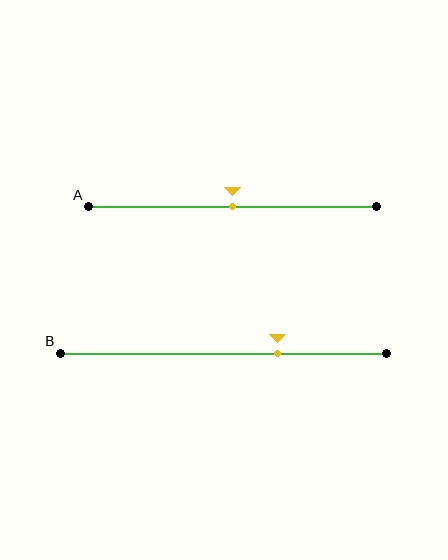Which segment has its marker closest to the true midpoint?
Segment A has its marker closest to the true midpoint.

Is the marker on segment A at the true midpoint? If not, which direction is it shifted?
Yes, the marker on segment A is at the true midpoint.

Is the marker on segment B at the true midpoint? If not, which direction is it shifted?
No, the marker on segment B is shifted to the right by about 17% of the segment length.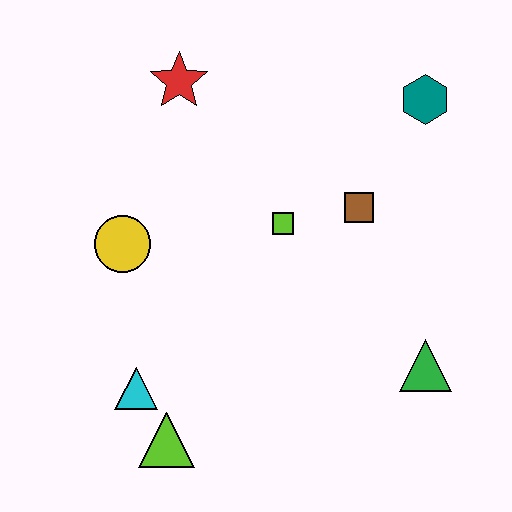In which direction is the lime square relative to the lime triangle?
The lime square is above the lime triangle.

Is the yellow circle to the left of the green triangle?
Yes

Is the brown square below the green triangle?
No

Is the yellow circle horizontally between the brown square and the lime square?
No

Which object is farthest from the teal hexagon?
The lime triangle is farthest from the teal hexagon.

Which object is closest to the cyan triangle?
The lime triangle is closest to the cyan triangle.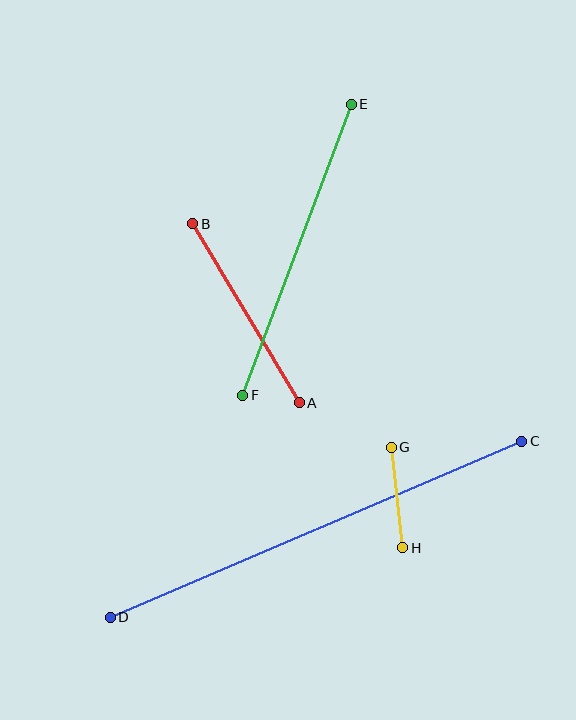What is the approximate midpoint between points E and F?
The midpoint is at approximately (297, 250) pixels.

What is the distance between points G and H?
The distance is approximately 102 pixels.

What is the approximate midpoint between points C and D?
The midpoint is at approximately (316, 529) pixels.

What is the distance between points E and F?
The distance is approximately 310 pixels.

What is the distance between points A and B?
The distance is approximately 208 pixels.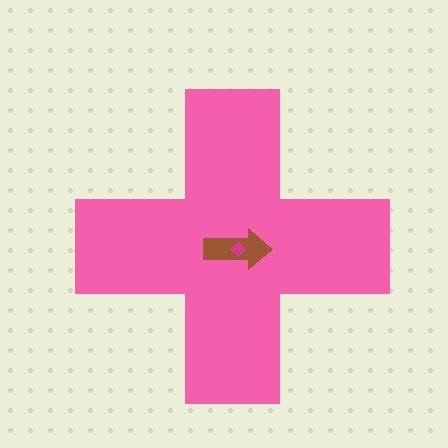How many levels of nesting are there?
3.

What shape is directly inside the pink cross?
The brown arrow.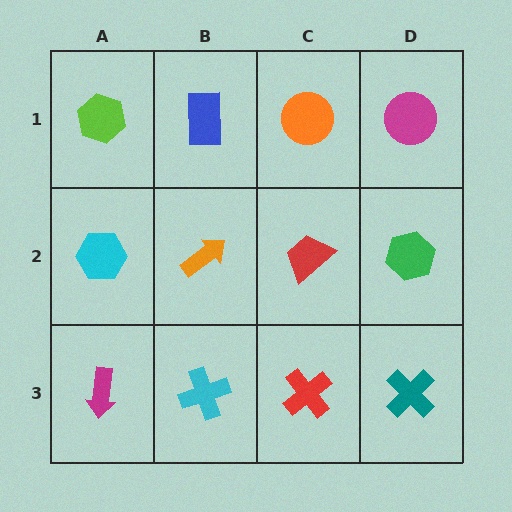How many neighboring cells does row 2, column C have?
4.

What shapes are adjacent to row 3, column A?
A cyan hexagon (row 2, column A), a cyan cross (row 3, column B).